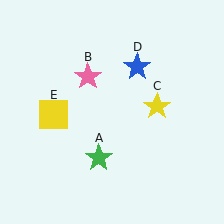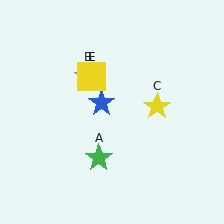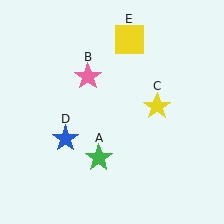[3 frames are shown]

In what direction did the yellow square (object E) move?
The yellow square (object E) moved up and to the right.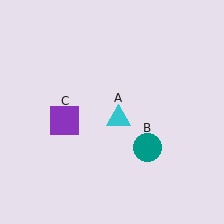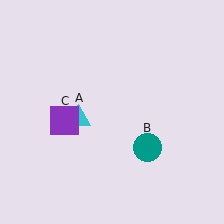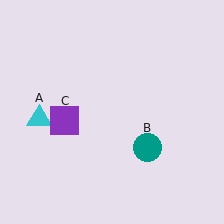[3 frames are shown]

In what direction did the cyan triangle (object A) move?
The cyan triangle (object A) moved left.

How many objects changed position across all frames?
1 object changed position: cyan triangle (object A).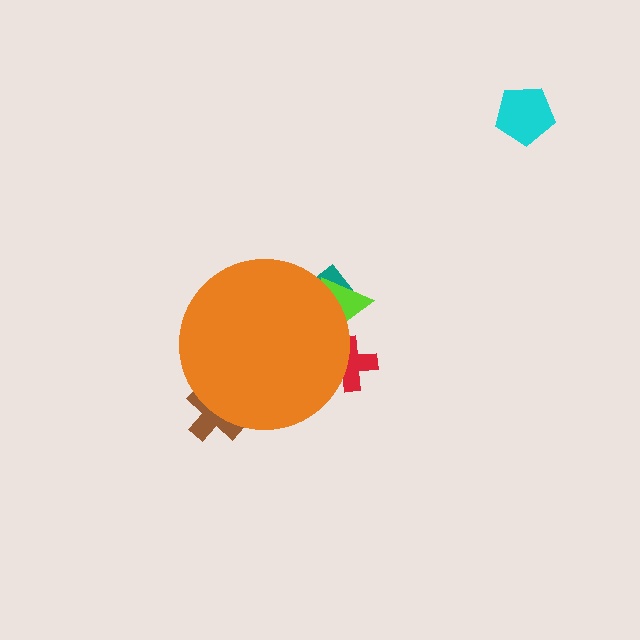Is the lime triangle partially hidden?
Yes, the lime triangle is partially hidden behind the orange circle.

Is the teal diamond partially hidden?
Yes, the teal diamond is partially hidden behind the orange circle.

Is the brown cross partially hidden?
Yes, the brown cross is partially hidden behind the orange circle.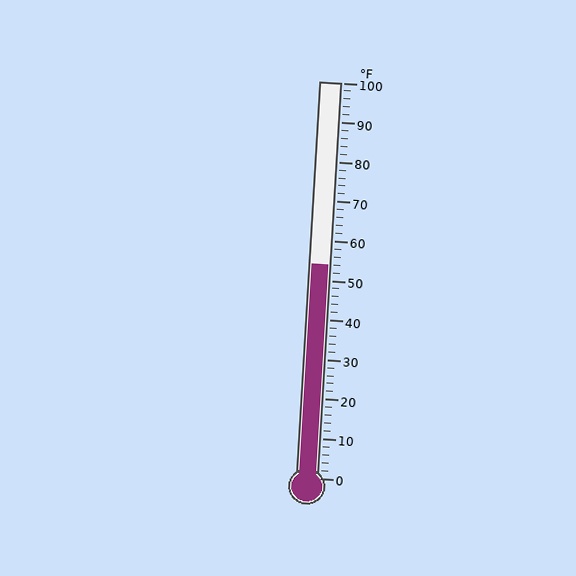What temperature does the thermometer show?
The thermometer shows approximately 54°F.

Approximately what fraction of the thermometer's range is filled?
The thermometer is filled to approximately 55% of its range.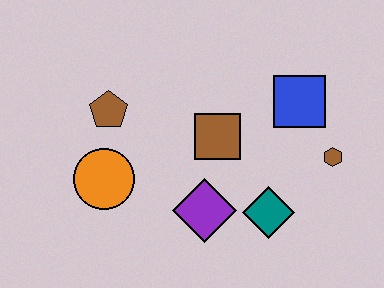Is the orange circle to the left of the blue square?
Yes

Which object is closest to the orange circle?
The brown pentagon is closest to the orange circle.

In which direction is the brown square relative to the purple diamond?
The brown square is above the purple diamond.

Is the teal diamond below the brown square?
Yes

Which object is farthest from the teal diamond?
The brown pentagon is farthest from the teal diamond.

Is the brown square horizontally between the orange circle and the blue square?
Yes